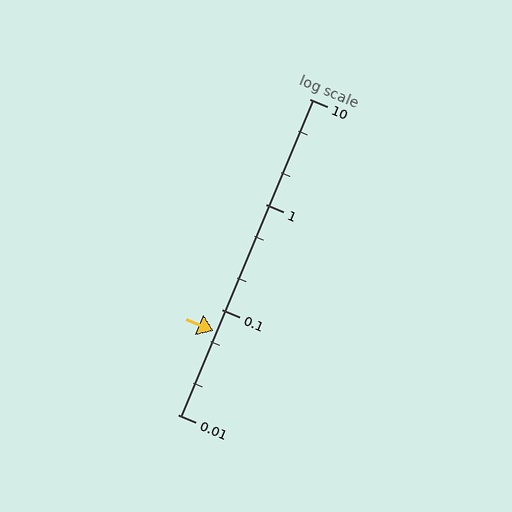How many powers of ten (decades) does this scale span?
The scale spans 3 decades, from 0.01 to 10.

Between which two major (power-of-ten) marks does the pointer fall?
The pointer is between 0.01 and 0.1.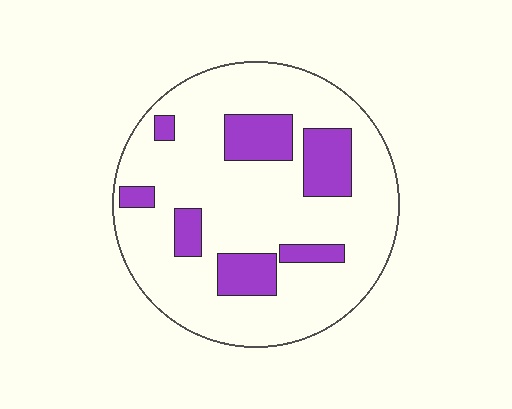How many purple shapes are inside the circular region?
7.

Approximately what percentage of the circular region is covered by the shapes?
Approximately 20%.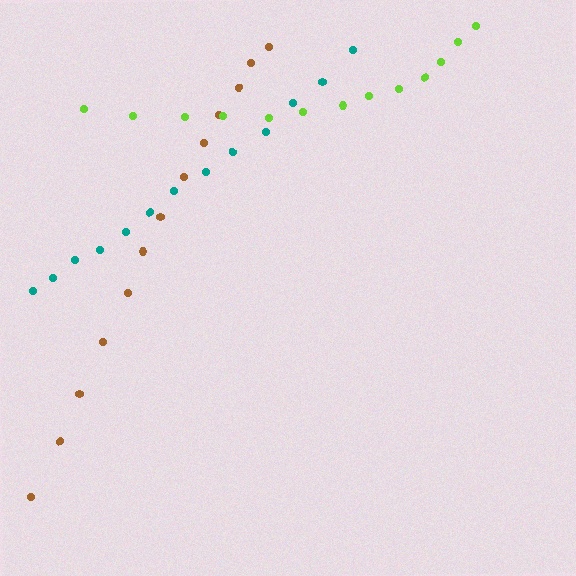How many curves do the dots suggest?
There are 3 distinct paths.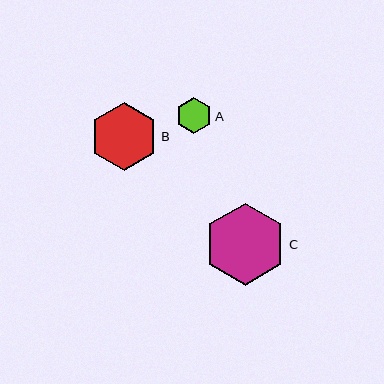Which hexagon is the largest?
Hexagon C is the largest with a size of approximately 82 pixels.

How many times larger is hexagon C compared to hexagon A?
Hexagon C is approximately 2.3 times the size of hexagon A.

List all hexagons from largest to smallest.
From largest to smallest: C, B, A.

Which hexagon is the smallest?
Hexagon A is the smallest with a size of approximately 36 pixels.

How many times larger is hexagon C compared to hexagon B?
Hexagon C is approximately 1.2 times the size of hexagon B.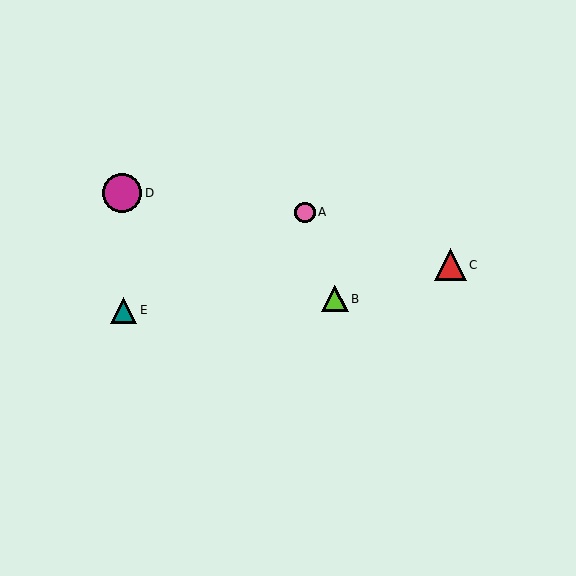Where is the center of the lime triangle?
The center of the lime triangle is at (335, 299).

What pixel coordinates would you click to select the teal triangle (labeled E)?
Click at (123, 311) to select the teal triangle E.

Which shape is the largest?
The magenta circle (labeled D) is the largest.